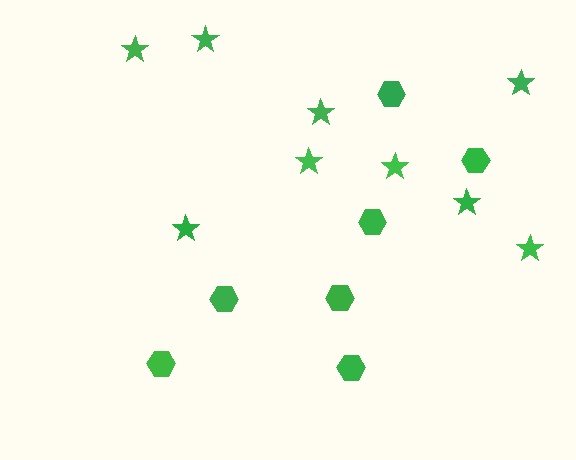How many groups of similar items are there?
There are 2 groups: one group of stars (9) and one group of hexagons (7).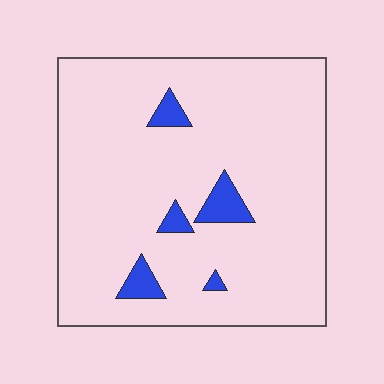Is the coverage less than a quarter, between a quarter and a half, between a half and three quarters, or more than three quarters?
Less than a quarter.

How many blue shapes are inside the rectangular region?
5.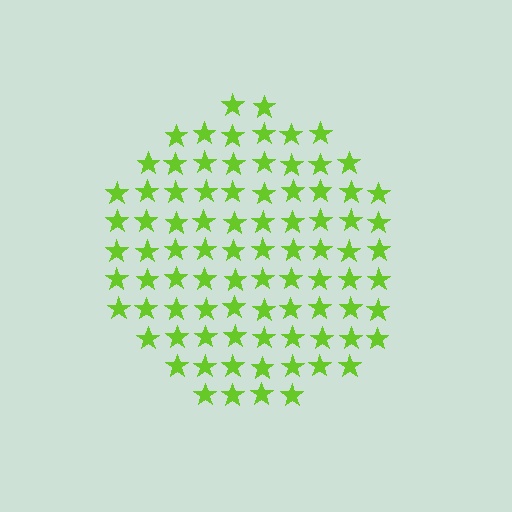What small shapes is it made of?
It is made of small stars.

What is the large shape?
The large shape is a circle.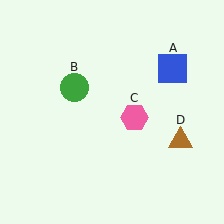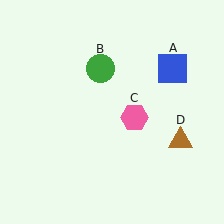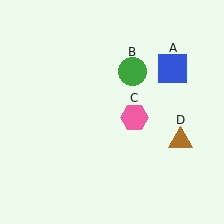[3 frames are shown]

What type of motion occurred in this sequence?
The green circle (object B) rotated clockwise around the center of the scene.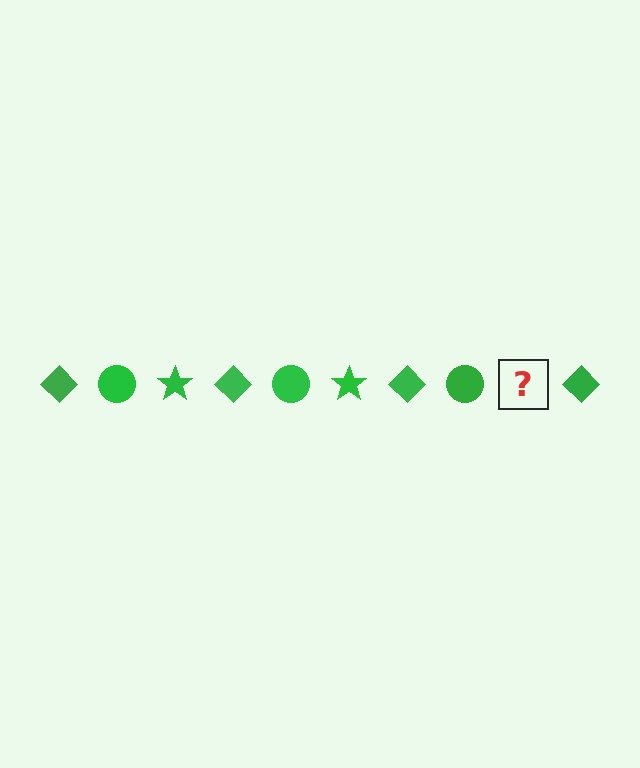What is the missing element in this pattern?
The missing element is a green star.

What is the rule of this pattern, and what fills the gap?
The rule is that the pattern cycles through diamond, circle, star shapes in green. The gap should be filled with a green star.